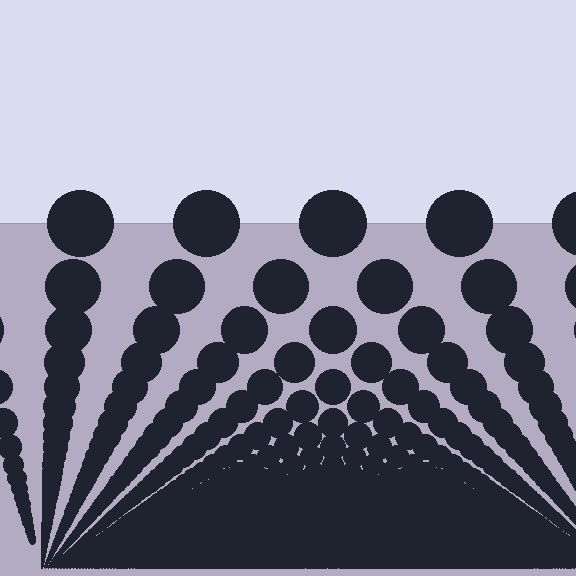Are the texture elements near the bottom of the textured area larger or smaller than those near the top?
Smaller. The gradient is inverted — elements near the bottom are smaller and denser.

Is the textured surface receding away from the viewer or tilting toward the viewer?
The surface appears to tilt toward the viewer. Texture elements get larger and sparser toward the top.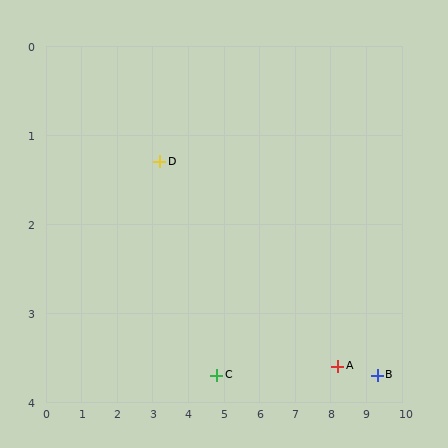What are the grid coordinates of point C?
Point C is at approximately (4.8, 3.7).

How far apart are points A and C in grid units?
Points A and C are about 3.4 grid units apart.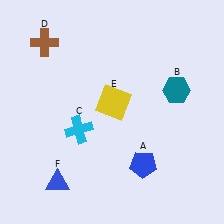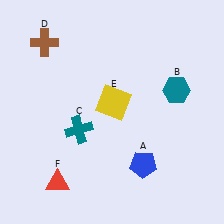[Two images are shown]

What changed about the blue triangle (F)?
In Image 1, F is blue. In Image 2, it changed to red.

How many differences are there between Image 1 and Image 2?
There are 2 differences between the two images.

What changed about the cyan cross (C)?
In Image 1, C is cyan. In Image 2, it changed to teal.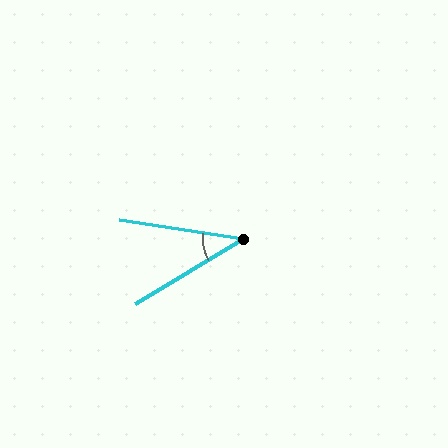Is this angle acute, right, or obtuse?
It is acute.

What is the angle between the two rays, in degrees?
Approximately 40 degrees.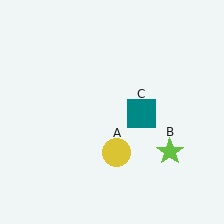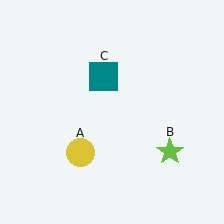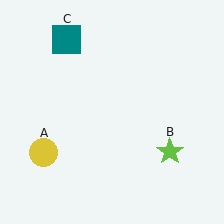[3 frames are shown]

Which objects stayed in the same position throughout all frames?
Lime star (object B) remained stationary.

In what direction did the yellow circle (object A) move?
The yellow circle (object A) moved left.